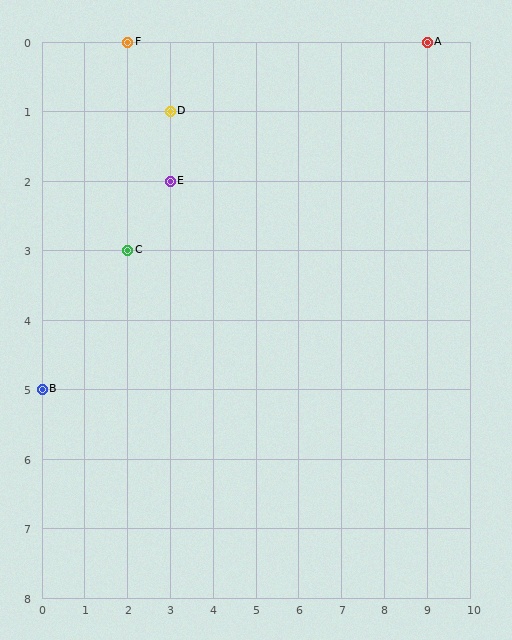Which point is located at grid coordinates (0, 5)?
Point B is at (0, 5).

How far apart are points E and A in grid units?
Points E and A are 6 columns and 2 rows apart (about 6.3 grid units diagonally).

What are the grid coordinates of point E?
Point E is at grid coordinates (3, 2).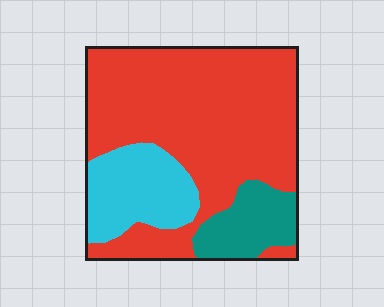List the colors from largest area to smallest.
From largest to smallest: red, cyan, teal.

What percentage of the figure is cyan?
Cyan takes up about one fifth (1/5) of the figure.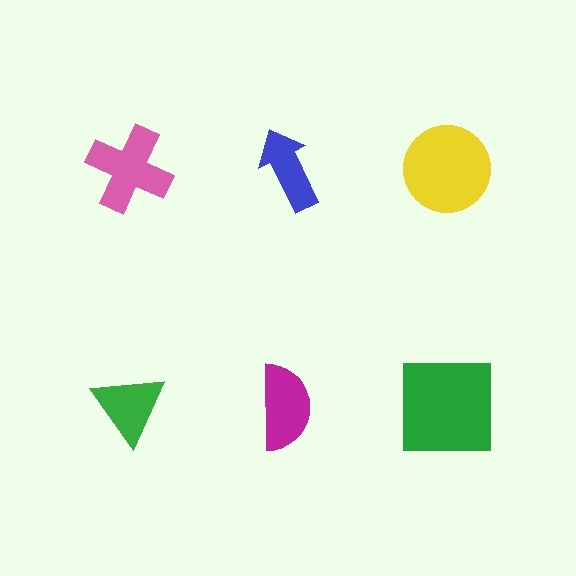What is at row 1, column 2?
A blue arrow.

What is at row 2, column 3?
A green square.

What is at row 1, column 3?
A yellow circle.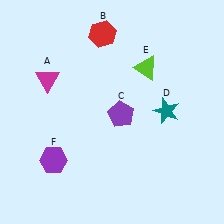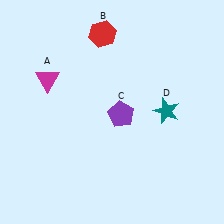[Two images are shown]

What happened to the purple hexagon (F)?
The purple hexagon (F) was removed in Image 2. It was in the bottom-left area of Image 1.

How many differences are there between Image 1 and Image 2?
There are 2 differences between the two images.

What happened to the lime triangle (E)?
The lime triangle (E) was removed in Image 2. It was in the top-right area of Image 1.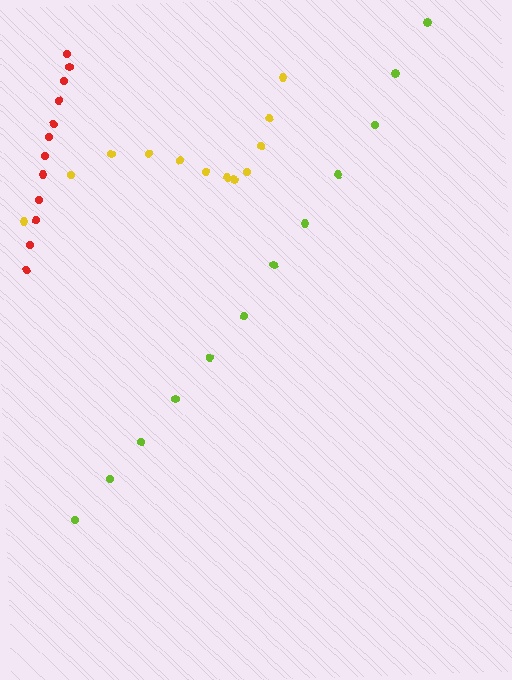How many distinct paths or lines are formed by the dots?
There are 3 distinct paths.